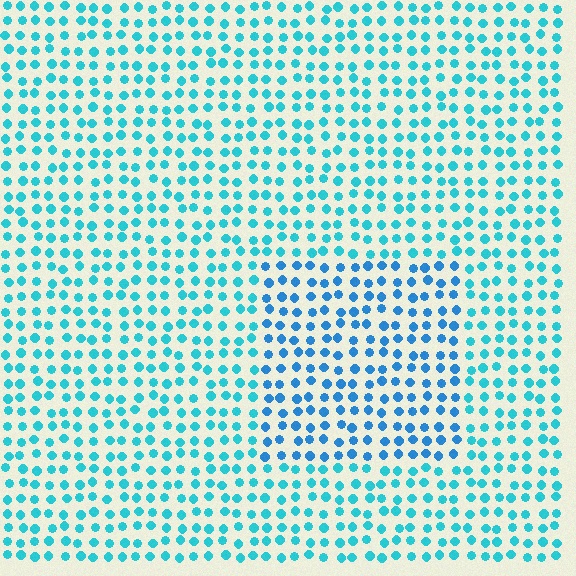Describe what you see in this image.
The image is filled with small cyan elements in a uniform arrangement. A rectangle-shaped region is visible where the elements are tinted to a slightly different hue, forming a subtle color boundary.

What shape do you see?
I see a rectangle.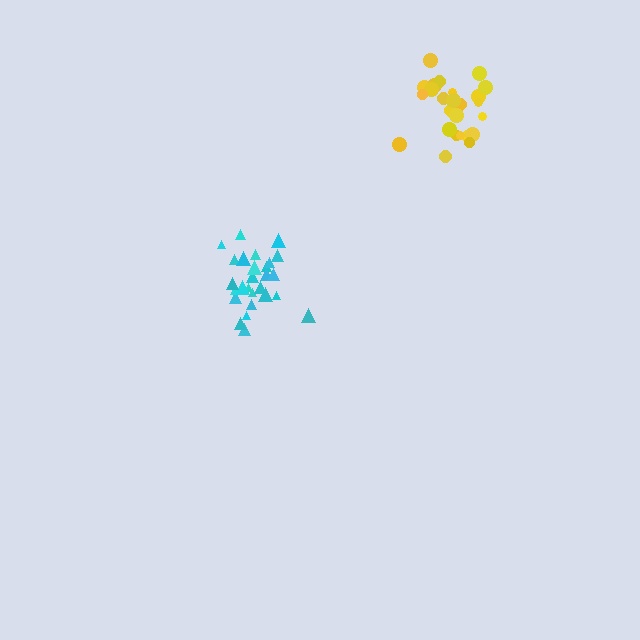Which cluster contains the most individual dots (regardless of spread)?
Cyan (27).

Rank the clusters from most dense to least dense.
cyan, yellow.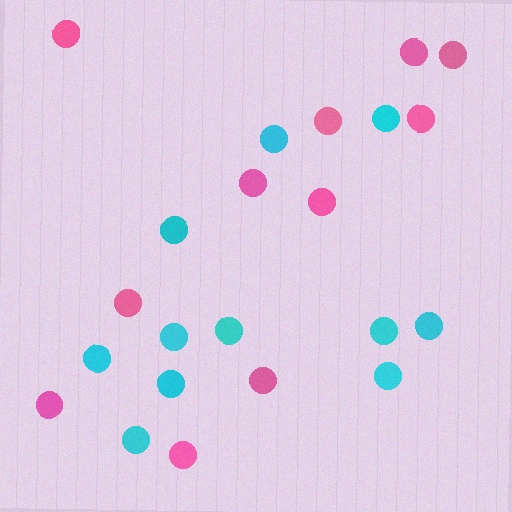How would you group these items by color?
There are 2 groups: one group of cyan circles (11) and one group of pink circles (11).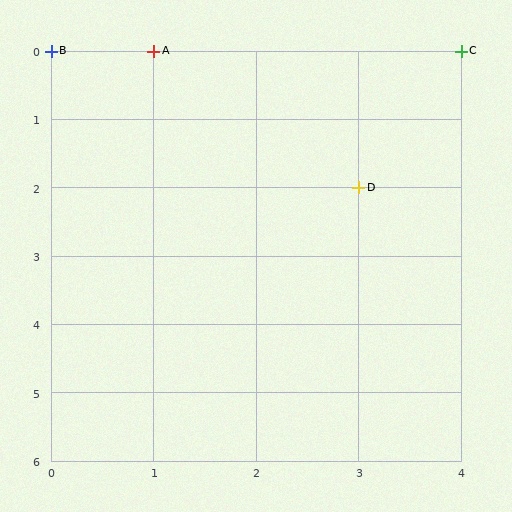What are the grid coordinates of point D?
Point D is at grid coordinates (3, 2).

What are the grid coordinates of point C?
Point C is at grid coordinates (4, 0).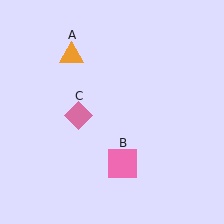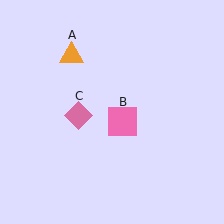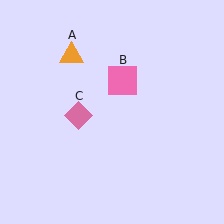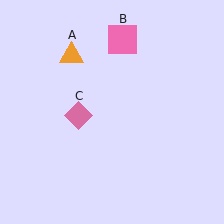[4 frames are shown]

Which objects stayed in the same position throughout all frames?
Orange triangle (object A) and pink diamond (object C) remained stationary.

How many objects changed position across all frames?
1 object changed position: pink square (object B).